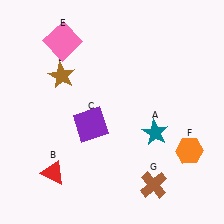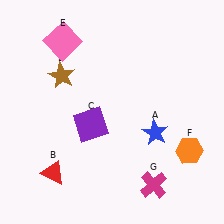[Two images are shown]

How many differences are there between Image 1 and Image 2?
There are 2 differences between the two images.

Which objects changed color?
A changed from teal to blue. G changed from brown to magenta.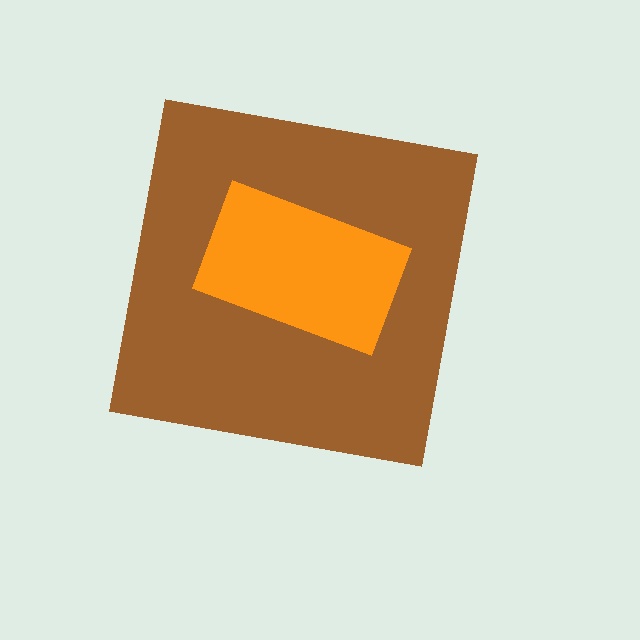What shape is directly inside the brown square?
The orange rectangle.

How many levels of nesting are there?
2.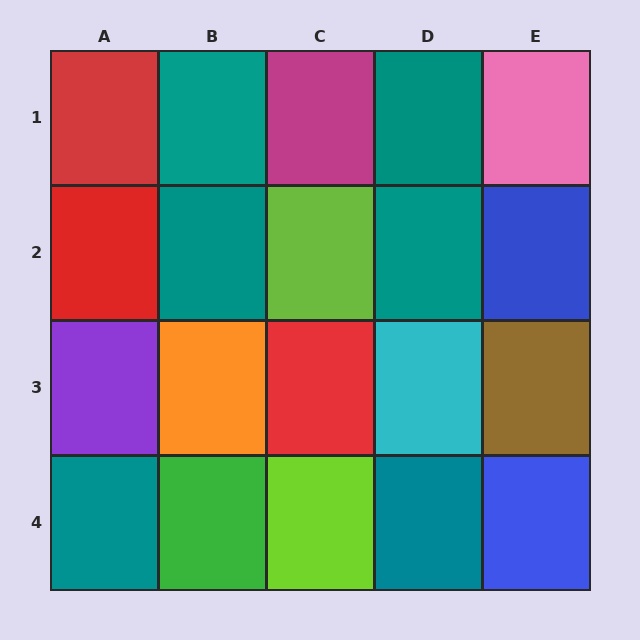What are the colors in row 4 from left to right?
Teal, green, lime, teal, blue.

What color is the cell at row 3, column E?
Brown.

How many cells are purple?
1 cell is purple.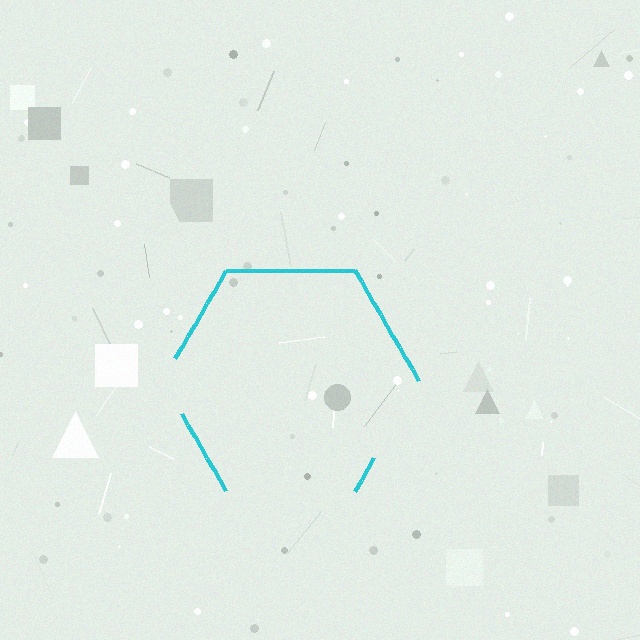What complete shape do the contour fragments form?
The contour fragments form a hexagon.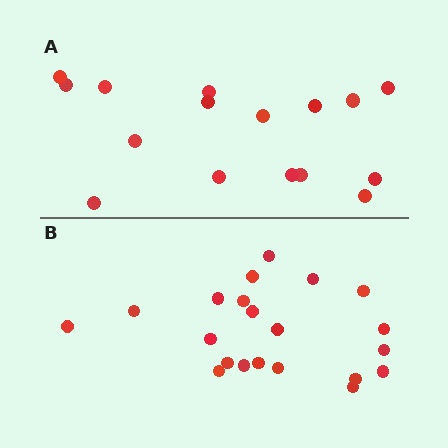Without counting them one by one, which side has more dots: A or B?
Region B (the bottom region) has more dots.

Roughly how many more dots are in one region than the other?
Region B has about 5 more dots than region A.